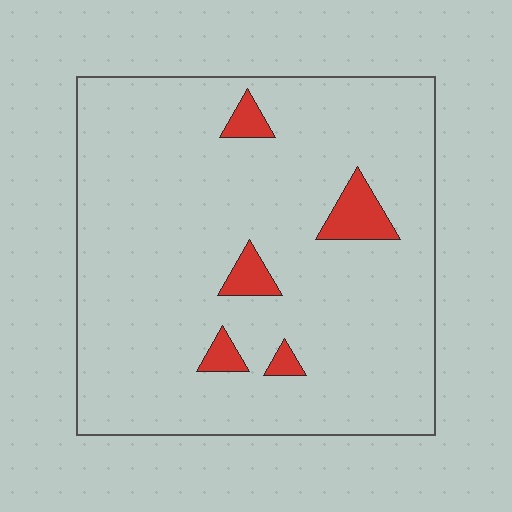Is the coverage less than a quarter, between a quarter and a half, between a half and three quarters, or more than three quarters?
Less than a quarter.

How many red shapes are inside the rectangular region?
5.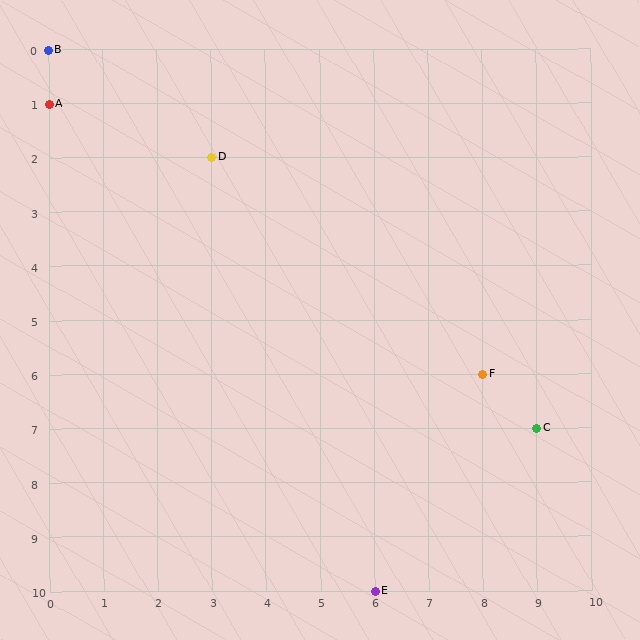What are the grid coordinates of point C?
Point C is at grid coordinates (9, 7).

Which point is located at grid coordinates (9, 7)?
Point C is at (9, 7).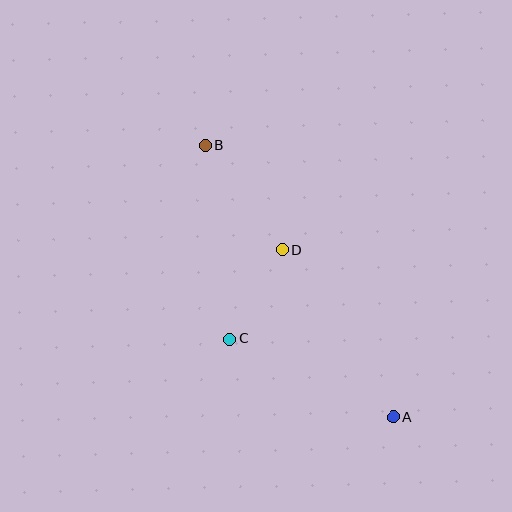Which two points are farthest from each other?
Points A and B are farthest from each other.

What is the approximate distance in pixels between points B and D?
The distance between B and D is approximately 130 pixels.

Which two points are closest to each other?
Points C and D are closest to each other.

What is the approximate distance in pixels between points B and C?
The distance between B and C is approximately 195 pixels.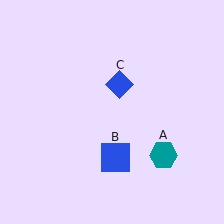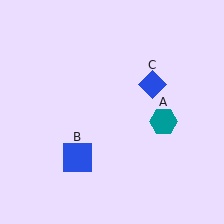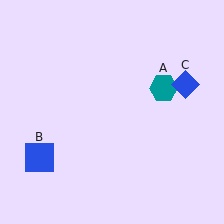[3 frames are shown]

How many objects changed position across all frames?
3 objects changed position: teal hexagon (object A), blue square (object B), blue diamond (object C).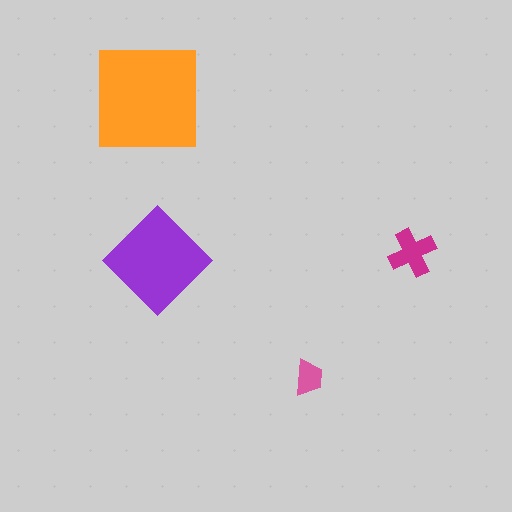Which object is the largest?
The orange square.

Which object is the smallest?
The pink trapezoid.